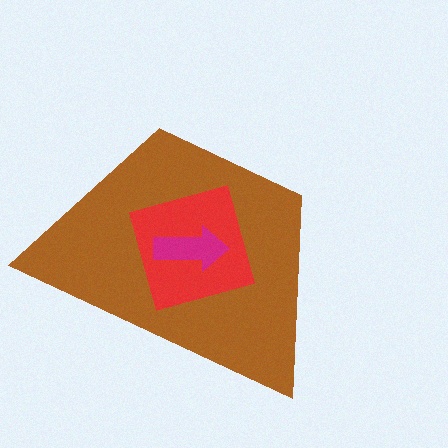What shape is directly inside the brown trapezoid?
The red diamond.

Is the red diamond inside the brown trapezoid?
Yes.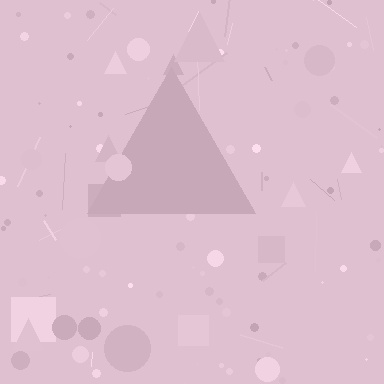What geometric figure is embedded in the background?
A triangle is embedded in the background.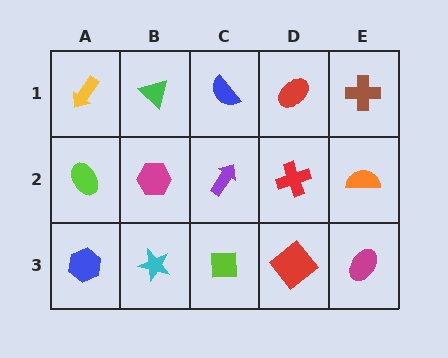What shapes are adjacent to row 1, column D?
A red cross (row 2, column D), a blue semicircle (row 1, column C), a brown cross (row 1, column E).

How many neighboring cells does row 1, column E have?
2.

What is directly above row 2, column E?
A brown cross.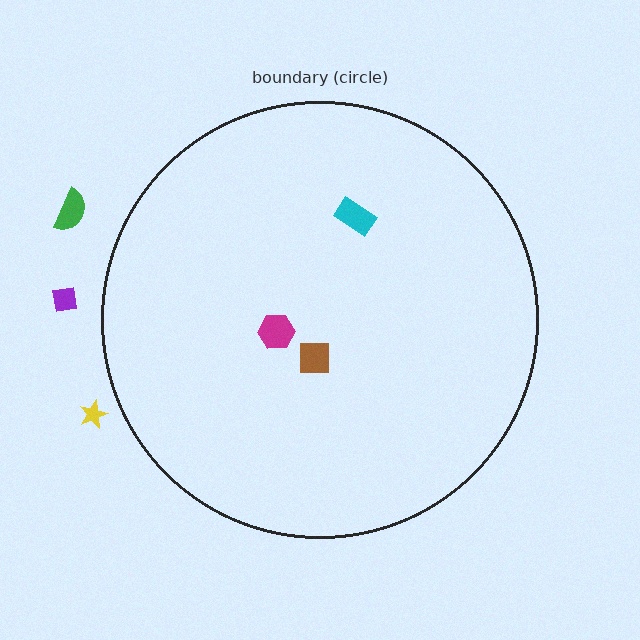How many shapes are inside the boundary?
3 inside, 3 outside.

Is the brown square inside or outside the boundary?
Inside.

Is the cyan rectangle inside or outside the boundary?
Inside.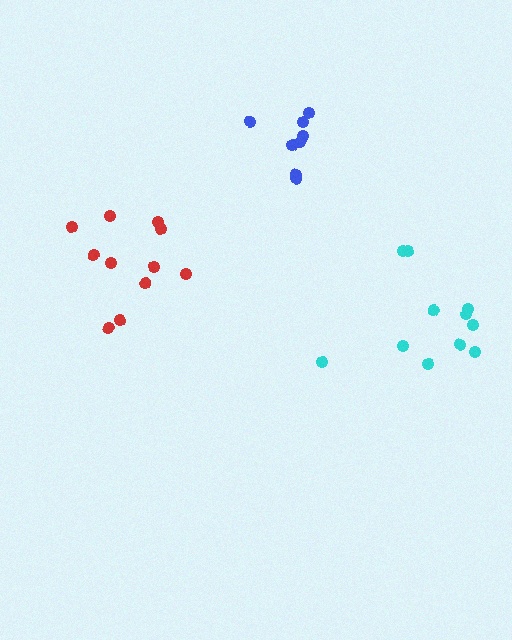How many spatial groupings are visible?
There are 3 spatial groupings.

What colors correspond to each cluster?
The clusters are colored: red, blue, cyan.